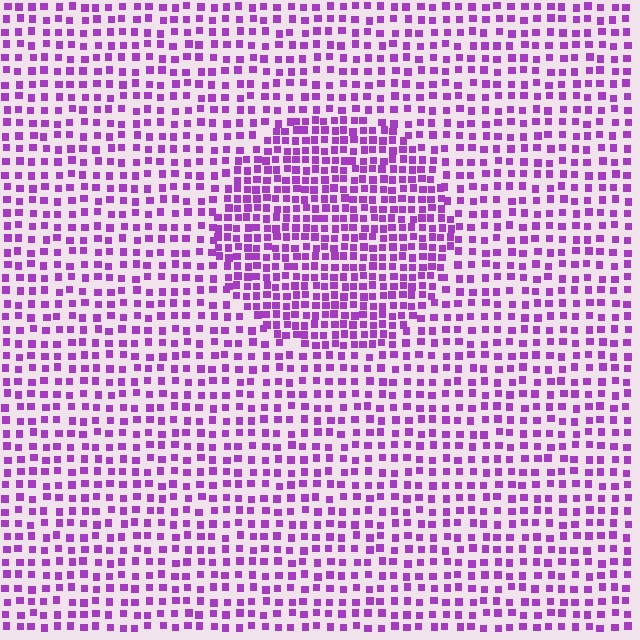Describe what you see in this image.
The image contains small purple elements arranged at two different densities. A circle-shaped region is visible where the elements are more densely packed than the surrounding area.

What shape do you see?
I see a circle.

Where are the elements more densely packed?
The elements are more densely packed inside the circle boundary.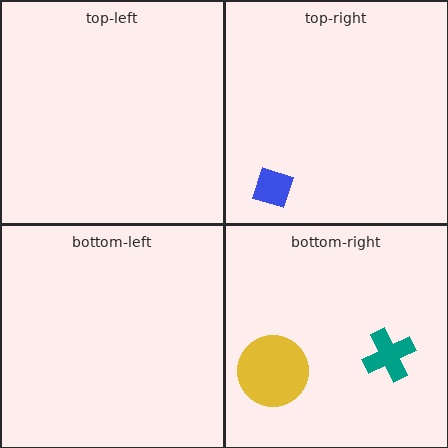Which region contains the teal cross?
The bottom-right region.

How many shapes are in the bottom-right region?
2.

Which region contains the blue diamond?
The top-right region.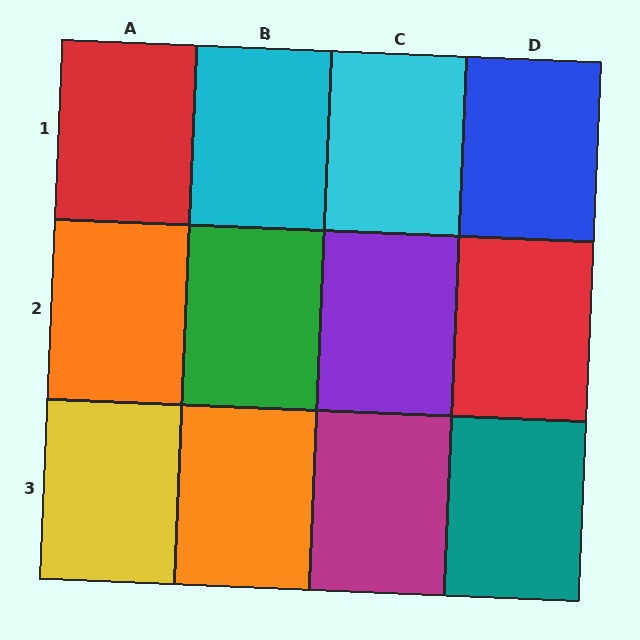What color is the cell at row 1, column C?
Cyan.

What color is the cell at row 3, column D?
Teal.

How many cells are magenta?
1 cell is magenta.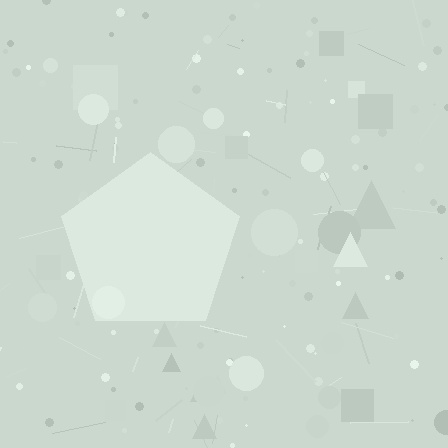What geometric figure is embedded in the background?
A pentagon is embedded in the background.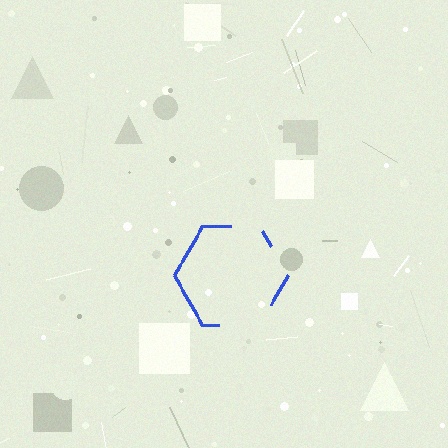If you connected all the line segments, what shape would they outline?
They would outline a hexagon.